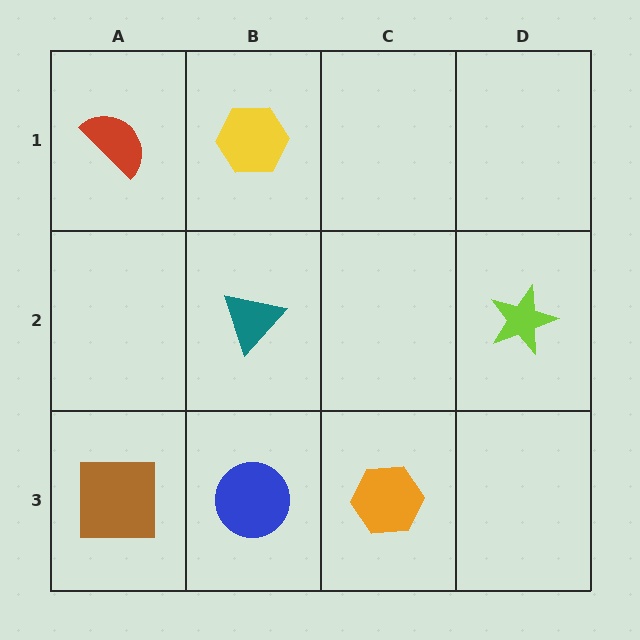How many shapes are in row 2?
2 shapes.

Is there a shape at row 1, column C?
No, that cell is empty.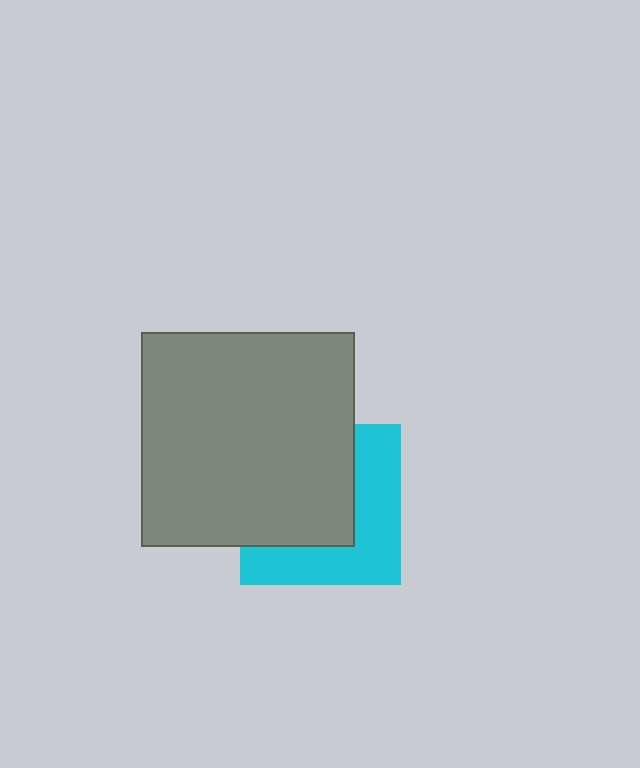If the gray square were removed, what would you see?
You would see the complete cyan square.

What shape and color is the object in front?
The object in front is a gray square.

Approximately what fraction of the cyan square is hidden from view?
Roughly 55% of the cyan square is hidden behind the gray square.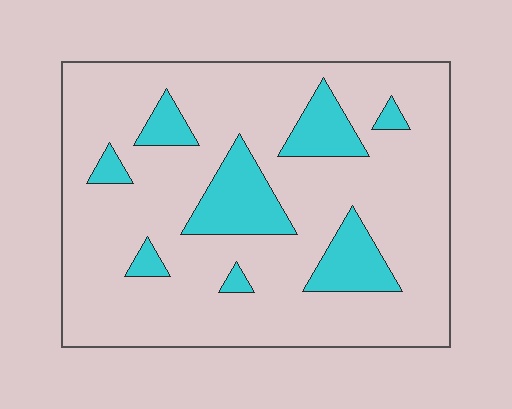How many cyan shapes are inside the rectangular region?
8.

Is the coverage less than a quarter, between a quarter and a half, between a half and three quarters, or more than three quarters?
Less than a quarter.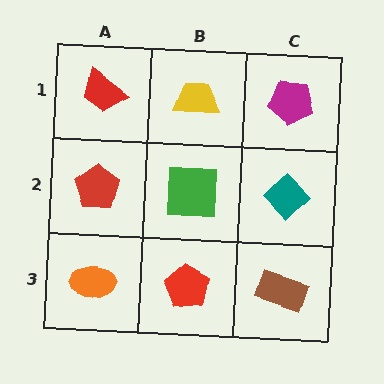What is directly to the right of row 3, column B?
A brown rectangle.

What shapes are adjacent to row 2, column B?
A yellow trapezoid (row 1, column B), a red pentagon (row 3, column B), a red pentagon (row 2, column A), a teal diamond (row 2, column C).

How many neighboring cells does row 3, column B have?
3.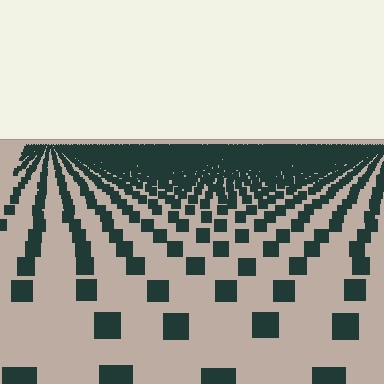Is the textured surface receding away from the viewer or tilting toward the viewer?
The surface is receding away from the viewer. Texture elements get smaller and denser toward the top.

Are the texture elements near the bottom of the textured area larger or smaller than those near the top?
Larger. Near the bottom, elements are closer to the viewer and appear at a bigger on-screen size.